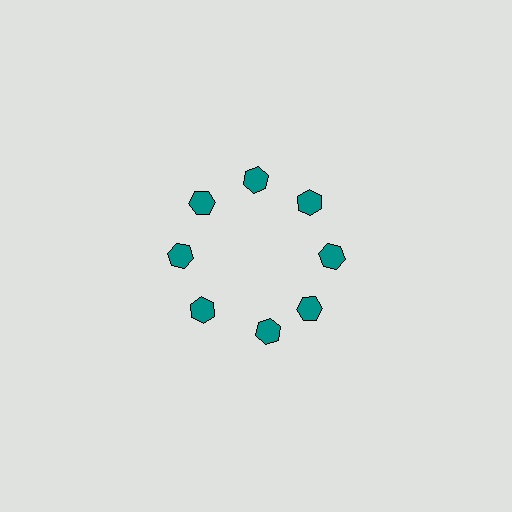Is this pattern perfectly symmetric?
No. The 8 teal hexagons are arranged in a ring, but one element near the 6 o'clock position is rotated out of alignment along the ring, breaking the 8-fold rotational symmetry.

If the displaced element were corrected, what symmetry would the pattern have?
It would have 8-fold rotational symmetry — the pattern would map onto itself every 45 degrees.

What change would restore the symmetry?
The symmetry would be restored by rotating it back into even spacing with its neighbors so that all 8 hexagons sit at equal angles and equal distance from the center.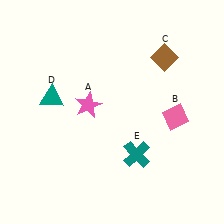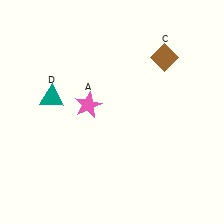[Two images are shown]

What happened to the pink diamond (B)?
The pink diamond (B) was removed in Image 2. It was in the bottom-right area of Image 1.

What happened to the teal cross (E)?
The teal cross (E) was removed in Image 2. It was in the bottom-right area of Image 1.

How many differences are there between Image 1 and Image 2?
There are 2 differences between the two images.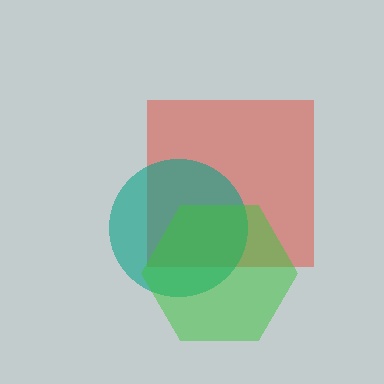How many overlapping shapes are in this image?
There are 3 overlapping shapes in the image.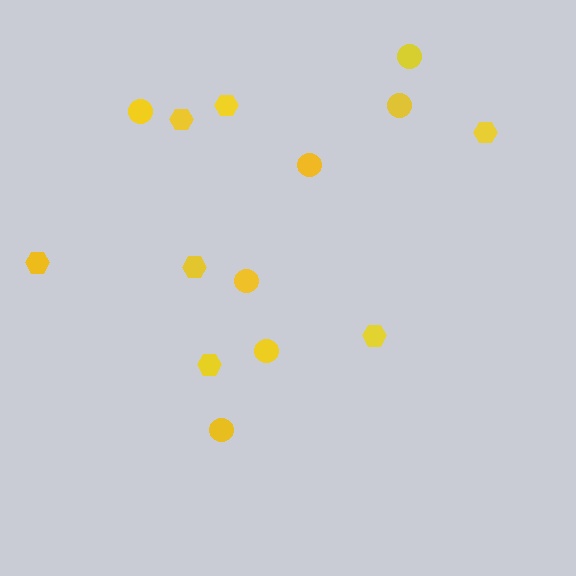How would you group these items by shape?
There are 2 groups: one group of hexagons (7) and one group of circles (7).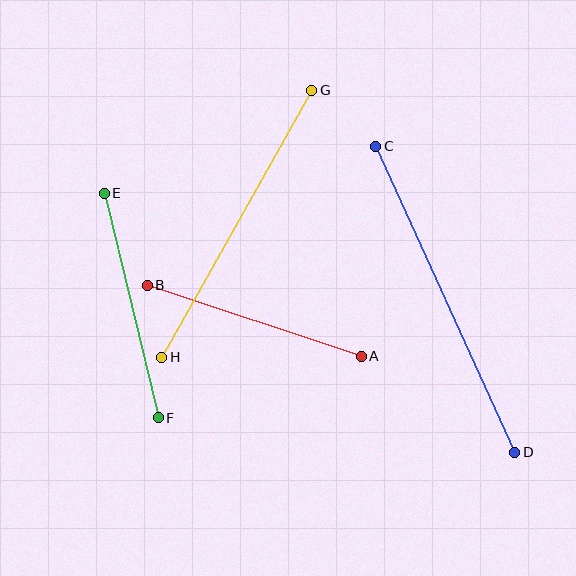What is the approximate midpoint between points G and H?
The midpoint is at approximately (237, 224) pixels.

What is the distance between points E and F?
The distance is approximately 231 pixels.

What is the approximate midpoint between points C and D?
The midpoint is at approximately (445, 299) pixels.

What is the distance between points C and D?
The distance is approximately 336 pixels.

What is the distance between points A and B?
The distance is approximately 225 pixels.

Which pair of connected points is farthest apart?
Points C and D are farthest apart.